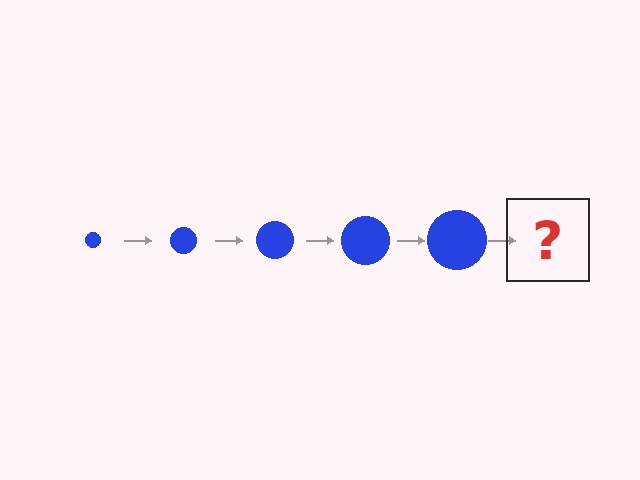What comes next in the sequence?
The next element should be a blue circle, larger than the previous one.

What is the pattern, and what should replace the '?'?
The pattern is that the circle gets progressively larger each step. The '?' should be a blue circle, larger than the previous one.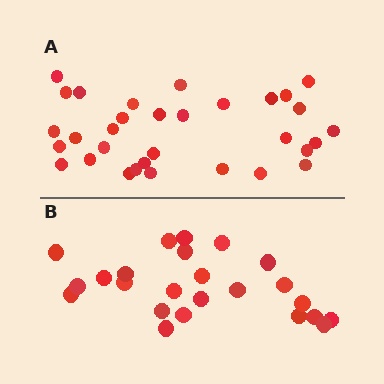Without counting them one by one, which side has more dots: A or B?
Region A (the top region) has more dots.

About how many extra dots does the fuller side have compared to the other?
Region A has roughly 8 or so more dots than region B.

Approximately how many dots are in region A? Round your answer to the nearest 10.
About 30 dots. (The exact count is 32, which rounds to 30.)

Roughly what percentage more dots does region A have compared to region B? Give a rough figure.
About 35% more.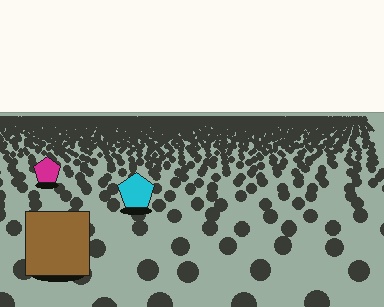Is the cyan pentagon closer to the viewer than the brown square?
No. The brown square is closer — you can tell from the texture gradient: the ground texture is coarser near it.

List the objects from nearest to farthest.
From nearest to farthest: the brown square, the cyan pentagon, the magenta pentagon.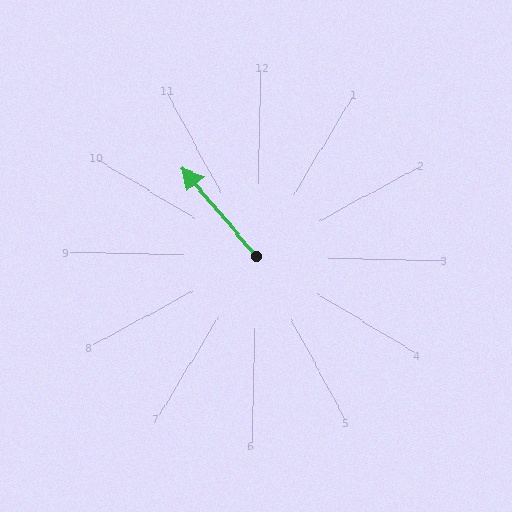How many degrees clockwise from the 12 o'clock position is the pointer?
Approximately 319 degrees.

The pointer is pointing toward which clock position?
Roughly 11 o'clock.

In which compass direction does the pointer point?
Northwest.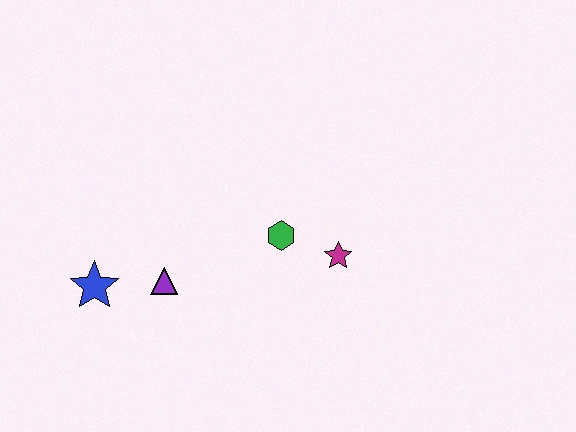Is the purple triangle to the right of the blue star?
Yes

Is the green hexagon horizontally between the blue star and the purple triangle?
No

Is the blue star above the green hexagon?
No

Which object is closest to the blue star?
The purple triangle is closest to the blue star.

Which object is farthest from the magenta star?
The blue star is farthest from the magenta star.